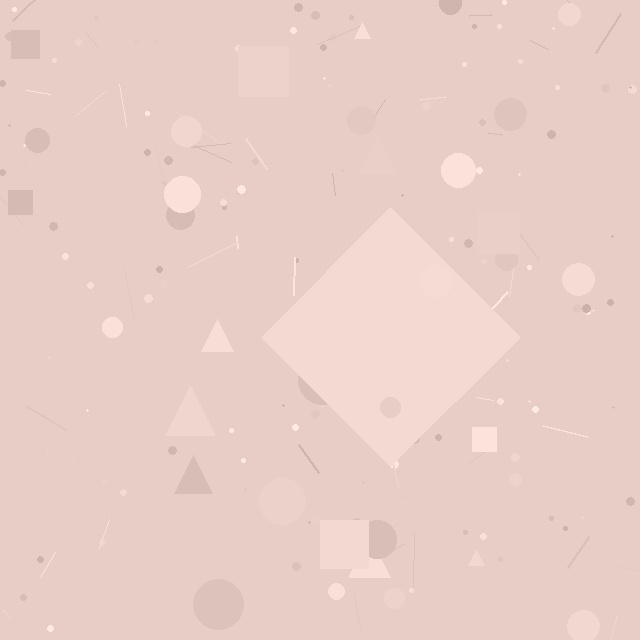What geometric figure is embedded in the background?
A diamond is embedded in the background.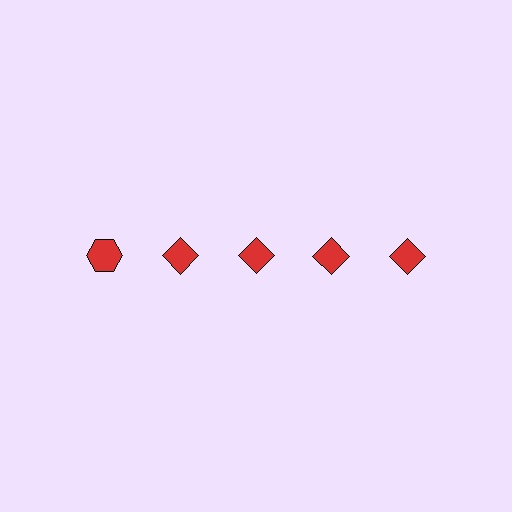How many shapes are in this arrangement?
There are 5 shapes arranged in a grid pattern.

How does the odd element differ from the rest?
It has a different shape: hexagon instead of diamond.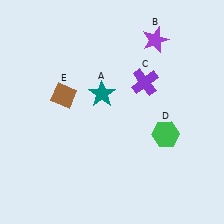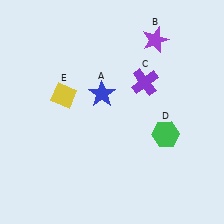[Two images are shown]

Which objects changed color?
A changed from teal to blue. E changed from brown to yellow.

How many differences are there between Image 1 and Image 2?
There are 2 differences between the two images.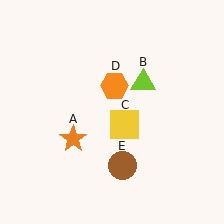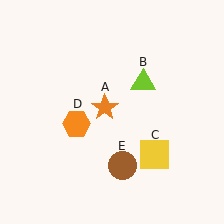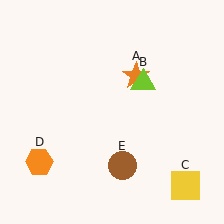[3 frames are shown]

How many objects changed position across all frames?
3 objects changed position: orange star (object A), yellow square (object C), orange hexagon (object D).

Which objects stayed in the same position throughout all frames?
Lime triangle (object B) and brown circle (object E) remained stationary.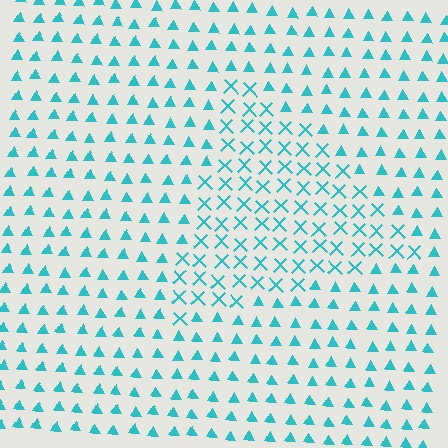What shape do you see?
I see a triangle.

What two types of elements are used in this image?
The image uses X marks inside the triangle region and triangles outside it.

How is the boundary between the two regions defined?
The boundary is defined by a change in element shape: X marks inside vs. triangles outside. All elements share the same color and spacing.